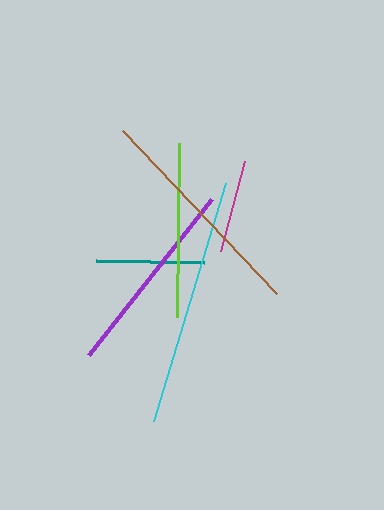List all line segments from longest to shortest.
From longest to shortest: cyan, brown, purple, lime, teal, magenta.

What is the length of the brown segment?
The brown segment is approximately 225 pixels long.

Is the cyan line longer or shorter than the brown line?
The cyan line is longer than the brown line.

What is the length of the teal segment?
The teal segment is approximately 108 pixels long.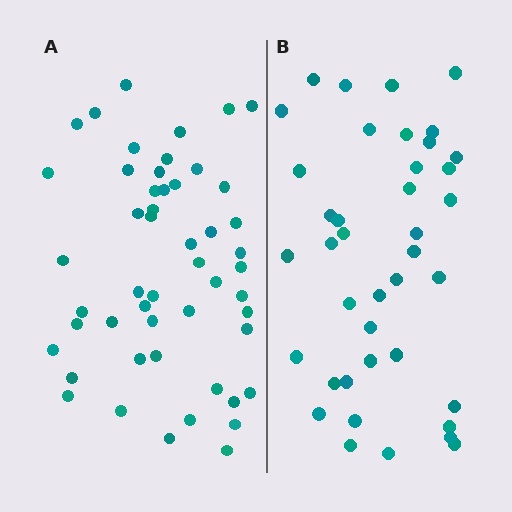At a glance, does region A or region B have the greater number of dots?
Region A (the left region) has more dots.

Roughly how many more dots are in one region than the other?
Region A has roughly 12 or so more dots than region B.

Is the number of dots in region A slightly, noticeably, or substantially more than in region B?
Region A has noticeably more, but not dramatically so. The ratio is roughly 1.3 to 1.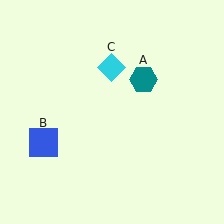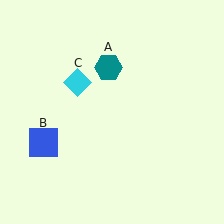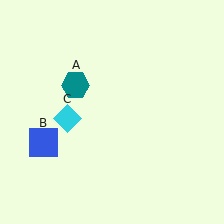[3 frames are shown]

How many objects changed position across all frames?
2 objects changed position: teal hexagon (object A), cyan diamond (object C).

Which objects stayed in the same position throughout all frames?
Blue square (object B) remained stationary.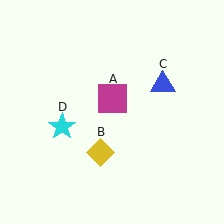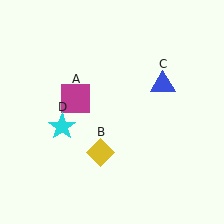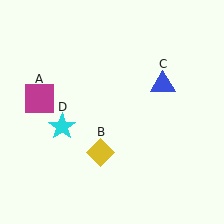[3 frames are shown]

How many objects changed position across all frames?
1 object changed position: magenta square (object A).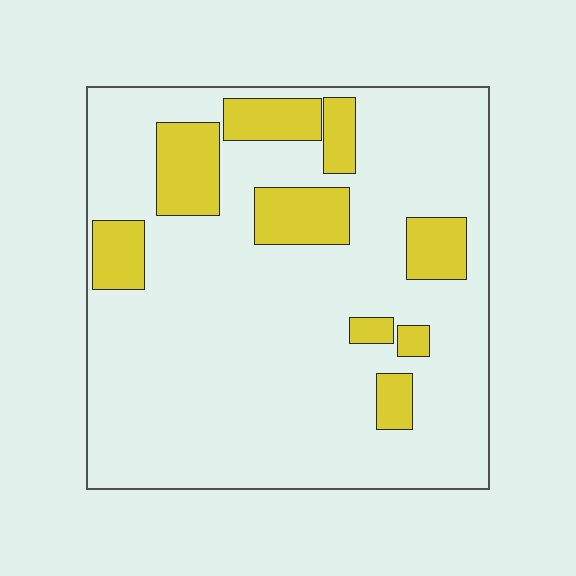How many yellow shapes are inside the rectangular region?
9.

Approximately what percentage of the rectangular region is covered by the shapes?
Approximately 20%.